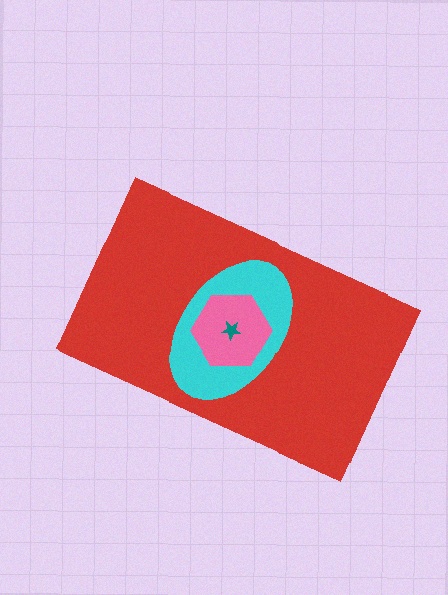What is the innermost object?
The teal star.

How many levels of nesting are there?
4.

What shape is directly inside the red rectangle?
The cyan ellipse.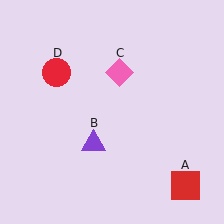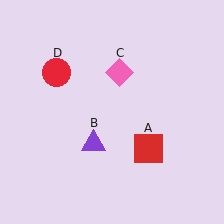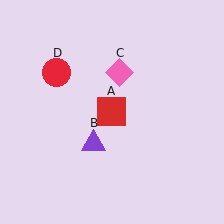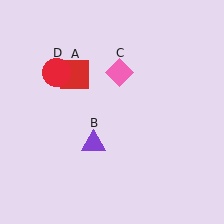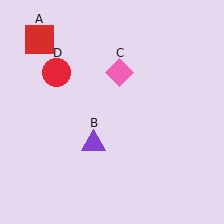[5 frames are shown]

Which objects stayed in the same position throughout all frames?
Purple triangle (object B) and pink diamond (object C) and red circle (object D) remained stationary.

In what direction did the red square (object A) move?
The red square (object A) moved up and to the left.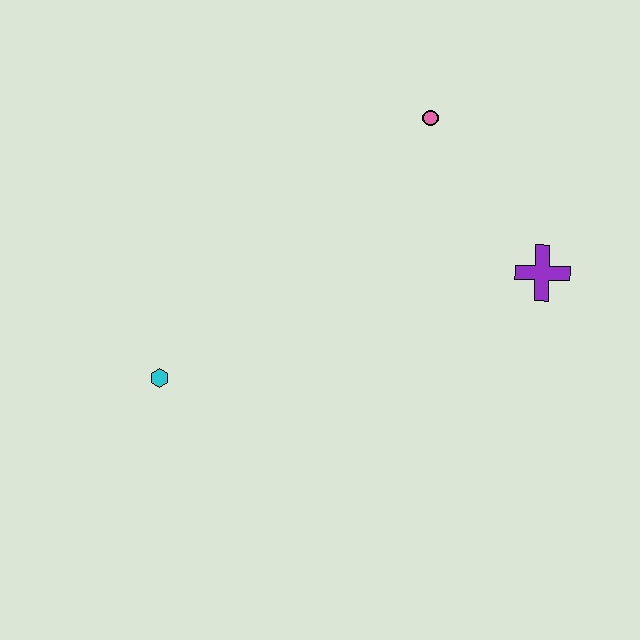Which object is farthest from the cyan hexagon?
The purple cross is farthest from the cyan hexagon.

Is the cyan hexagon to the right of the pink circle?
No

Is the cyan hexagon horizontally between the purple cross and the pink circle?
No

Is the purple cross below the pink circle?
Yes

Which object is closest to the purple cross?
The pink circle is closest to the purple cross.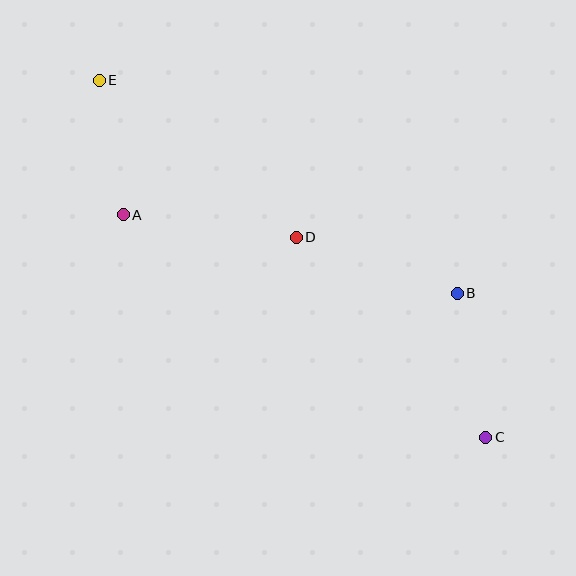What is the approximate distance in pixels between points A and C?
The distance between A and C is approximately 425 pixels.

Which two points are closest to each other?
Points A and E are closest to each other.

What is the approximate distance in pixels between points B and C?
The distance between B and C is approximately 147 pixels.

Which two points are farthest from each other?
Points C and E are farthest from each other.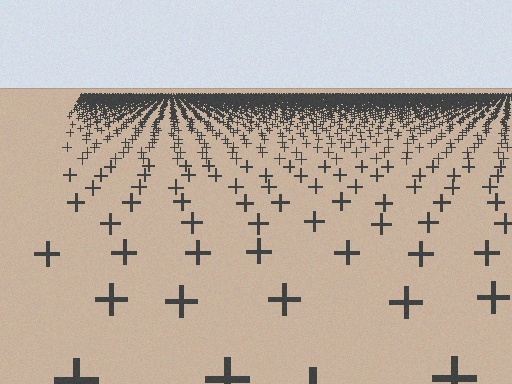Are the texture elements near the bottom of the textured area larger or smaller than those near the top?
Larger. Near the bottom, elements are closer to the viewer and appear at a bigger on-screen size.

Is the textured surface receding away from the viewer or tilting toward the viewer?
The surface is receding away from the viewer. Texture elements get smaller and denser toward the top.